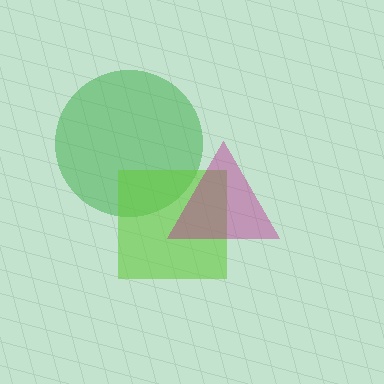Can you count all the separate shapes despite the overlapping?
Yes, there are 3 separate shapes.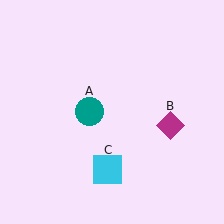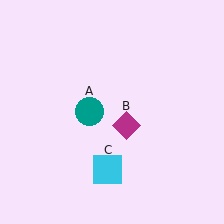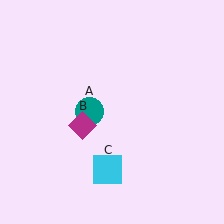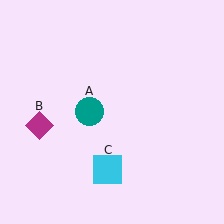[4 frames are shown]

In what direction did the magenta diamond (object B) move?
The magenta diamond (object B) moved left.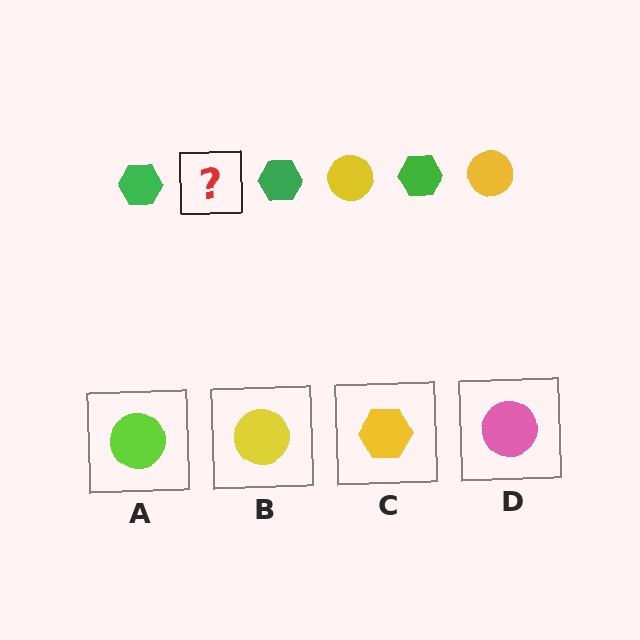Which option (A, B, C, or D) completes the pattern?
B.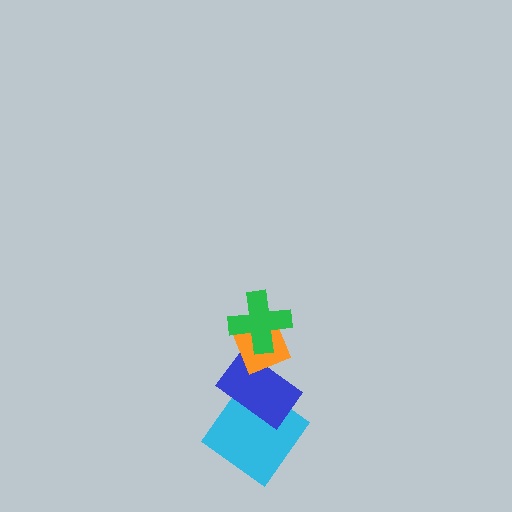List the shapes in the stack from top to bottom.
From top to bottom: the green cross, the orange diamond, the blue rectangle, the cyan diamond.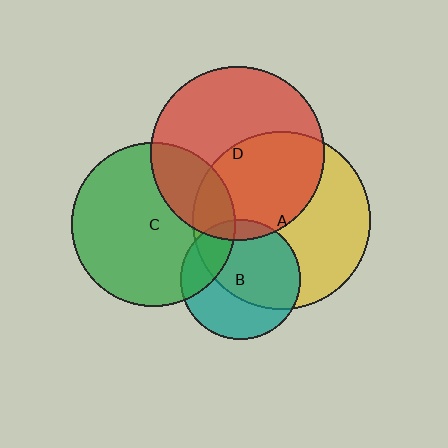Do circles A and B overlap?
Yes.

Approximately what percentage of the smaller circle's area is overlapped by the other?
Approximately 60%.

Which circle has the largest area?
Circle A (yellow).